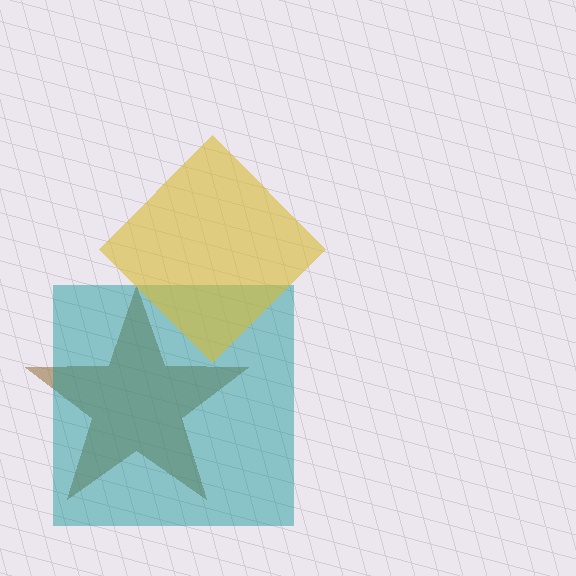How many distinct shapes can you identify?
There are 3 distinct shapes: a brown star, a teal square, a yellow diamond.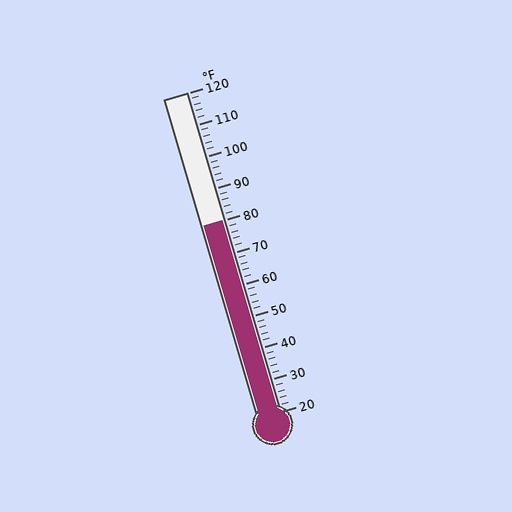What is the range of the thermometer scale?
The thermometer scale ranges from 20°F to 120°F.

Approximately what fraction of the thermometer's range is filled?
The thermometer is filled to approximately 60% of its range.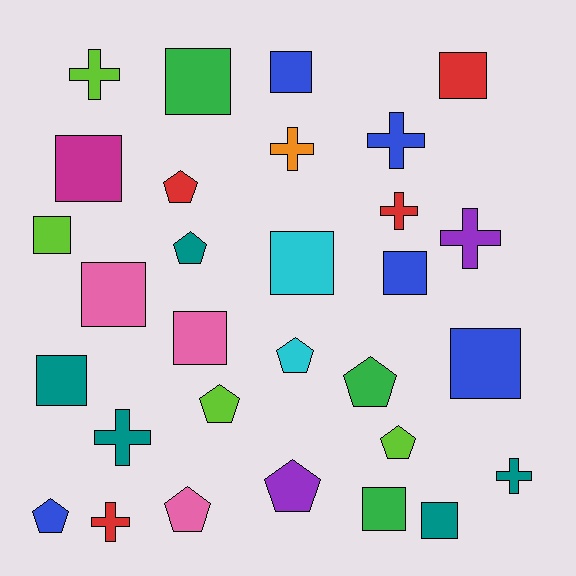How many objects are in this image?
There are 30 objects.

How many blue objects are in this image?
There are 5 blue objects.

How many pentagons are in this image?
There are 9 pentagons.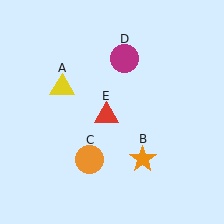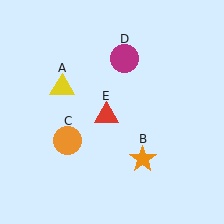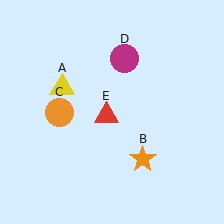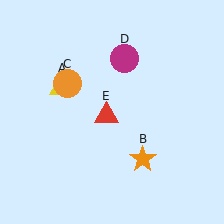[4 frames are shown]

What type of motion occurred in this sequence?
The orange circle (object C) rotated clockwise around the center of the scene.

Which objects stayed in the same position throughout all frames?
Yellow triangle (object A) and orange star (object B) and magenta circle (object D) and red triangle (object E) remained stationary.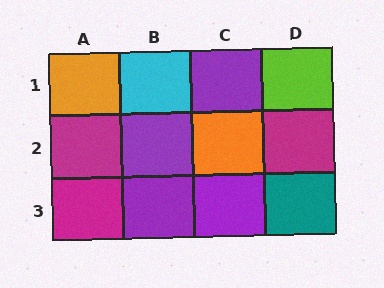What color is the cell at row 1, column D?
Lime.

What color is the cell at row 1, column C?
Purple.